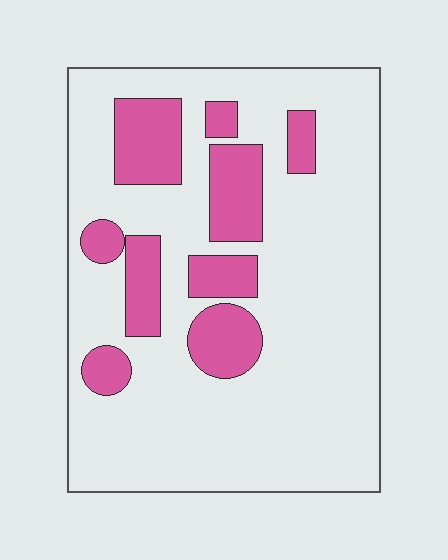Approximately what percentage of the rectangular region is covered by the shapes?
Approximately 20%.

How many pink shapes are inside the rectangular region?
9.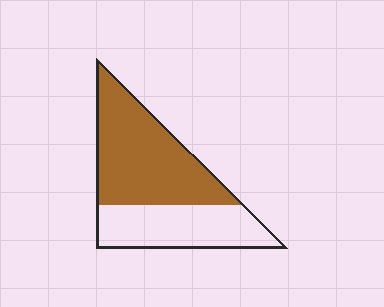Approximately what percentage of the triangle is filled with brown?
Approximately 60%.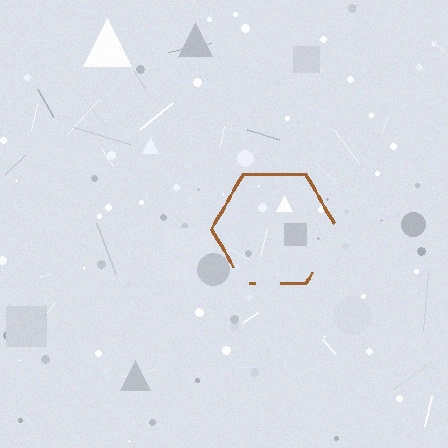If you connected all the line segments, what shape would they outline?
They would outline a hexagon.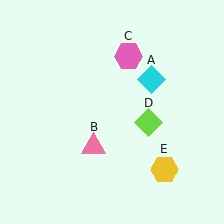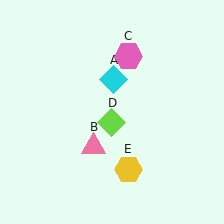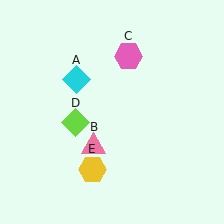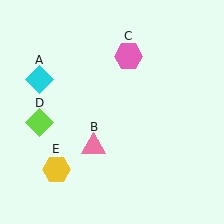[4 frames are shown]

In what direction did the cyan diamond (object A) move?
The cyan diamond (object A) moved left.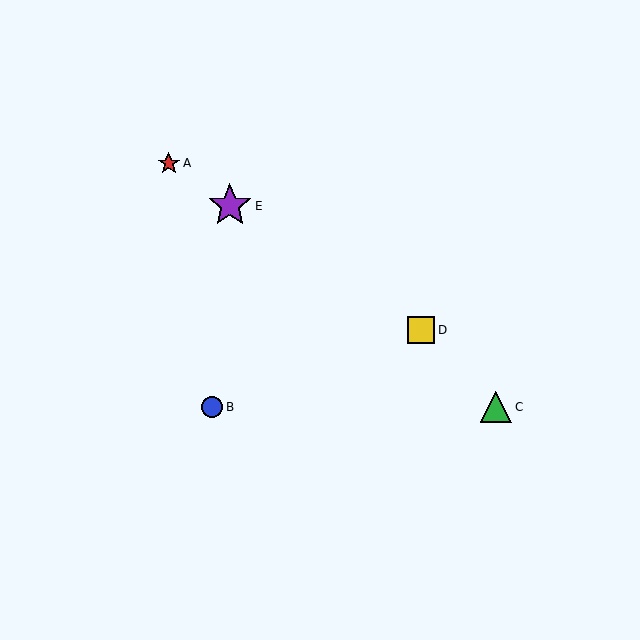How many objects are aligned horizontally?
2 objects (B, C) are aligned horizontally.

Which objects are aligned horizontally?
Objects B, C are aligned horizontally.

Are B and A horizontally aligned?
No, B is at y≈407 and A is at y≈163.